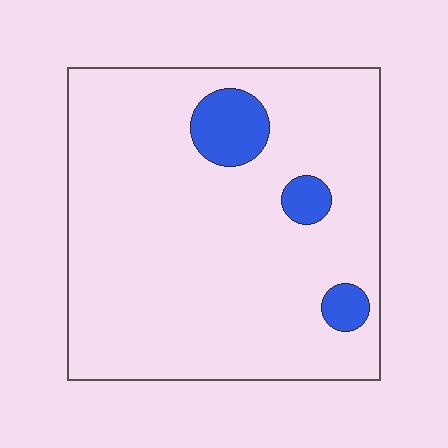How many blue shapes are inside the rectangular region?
3.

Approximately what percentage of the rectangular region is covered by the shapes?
Approximately 10%.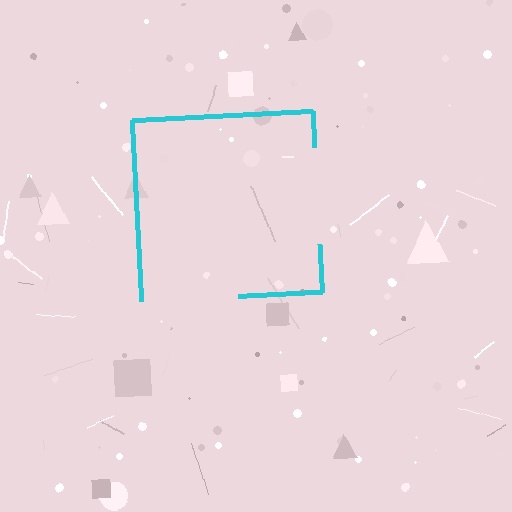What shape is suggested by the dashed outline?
The dashed outline suggests a square.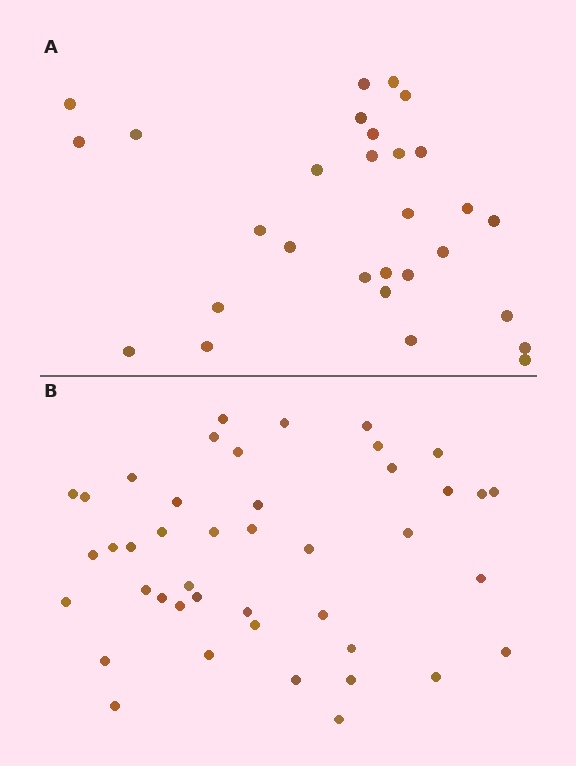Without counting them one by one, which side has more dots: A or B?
Region B (the bottom region) has more dots.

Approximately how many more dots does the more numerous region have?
Region B has approximately 15 more dots than region A.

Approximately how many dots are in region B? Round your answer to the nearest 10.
About 40 dots. (The exact count is 43, which rounds to 40.)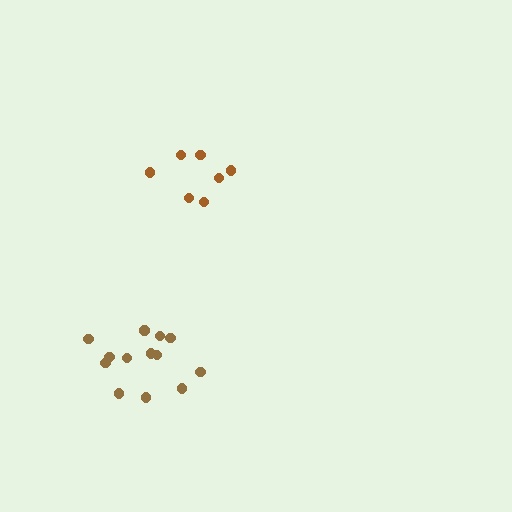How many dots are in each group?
Group 1: 13 dots, Group 2: 7 dots (20 total).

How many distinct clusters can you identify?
There are 2 distinct clusters.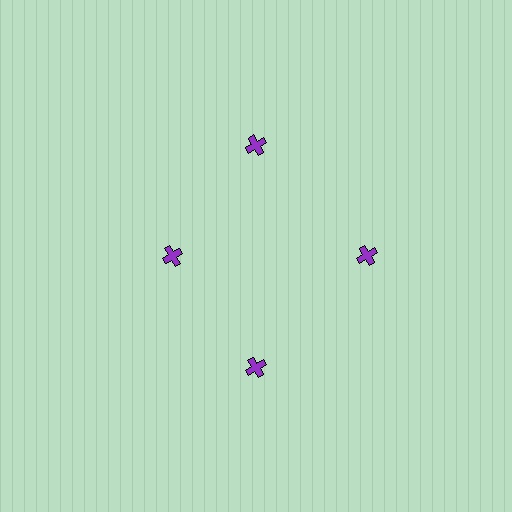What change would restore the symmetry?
The symmetry would be restored by moving it outward, back onto the ring so that all 4 crosses sit at equal angles and equal distance from the center.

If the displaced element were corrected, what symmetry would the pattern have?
It would have 4-fold rotational symmetry — the pattern would map onto itself every 90 degrees.